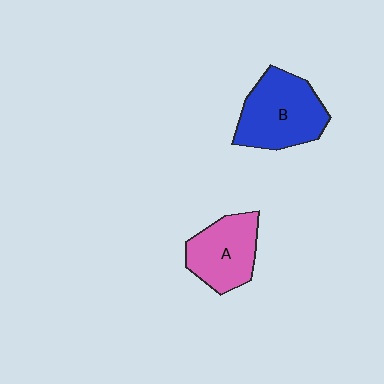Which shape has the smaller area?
Shape A (pink).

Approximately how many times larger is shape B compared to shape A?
Approximately 1.3 times.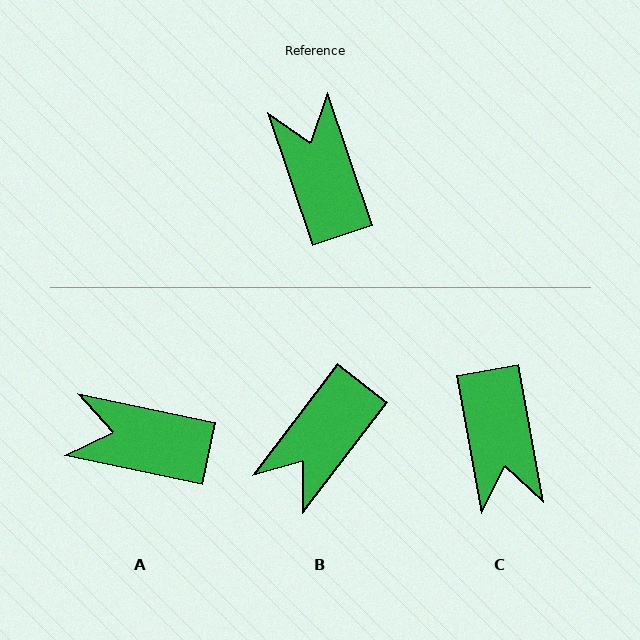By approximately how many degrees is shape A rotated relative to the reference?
Approximately 59 degrees counter-clockwise.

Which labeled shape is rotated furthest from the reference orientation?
C, about 171 degrees away.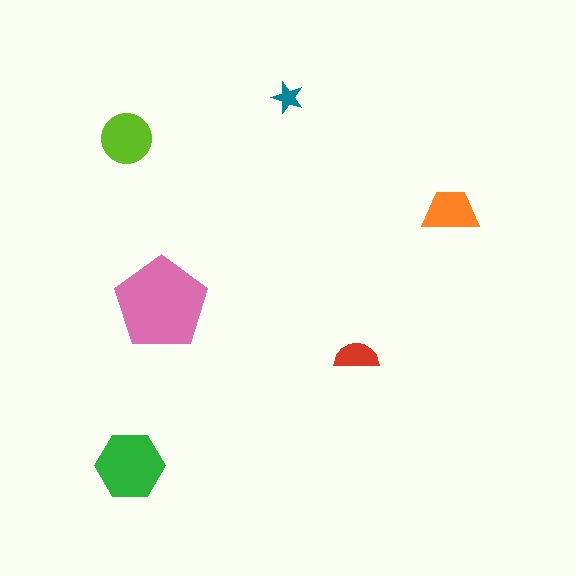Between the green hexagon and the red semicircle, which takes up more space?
The green hexagon.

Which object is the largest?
The pink pentagon.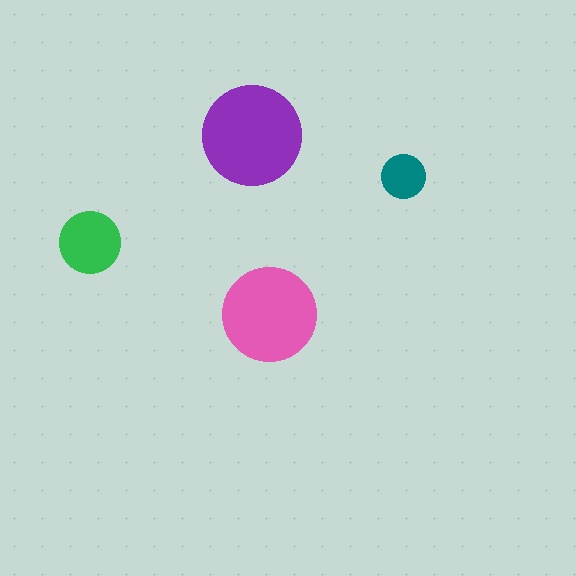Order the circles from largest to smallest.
the purple one, the pink one, the green one, the teal one.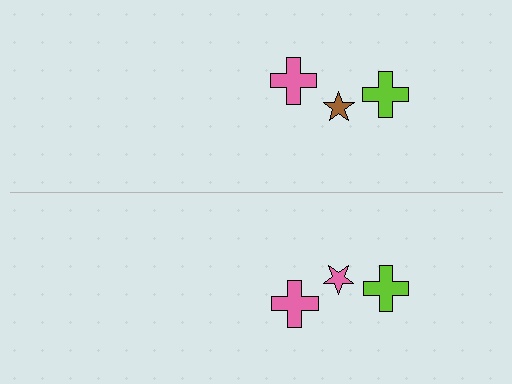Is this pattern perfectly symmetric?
No, the pattern is not perfectly symmetric. The pink star on the bottom side breaks the symmetry — its mirror counterpart is brown.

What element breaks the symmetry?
The pink star on the bottom side breaks the symmetry — its mirror counterpart is brown.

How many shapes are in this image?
There are 6 shapes in this image.